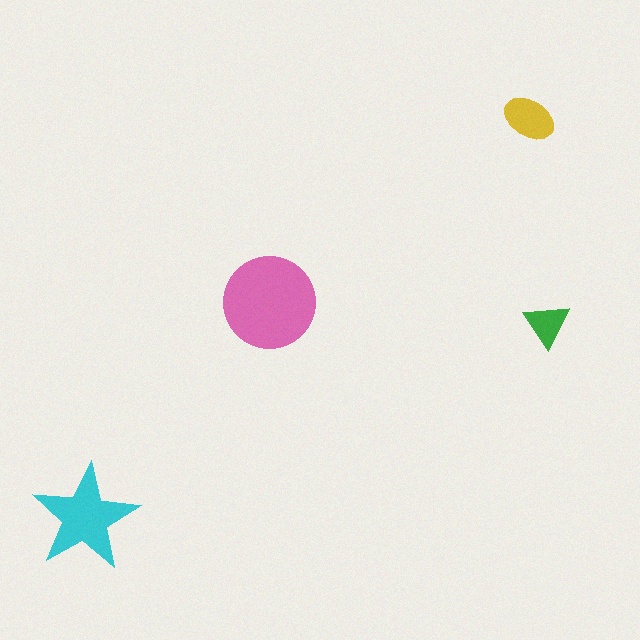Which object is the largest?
The pink circle.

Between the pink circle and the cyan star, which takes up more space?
The pink circle.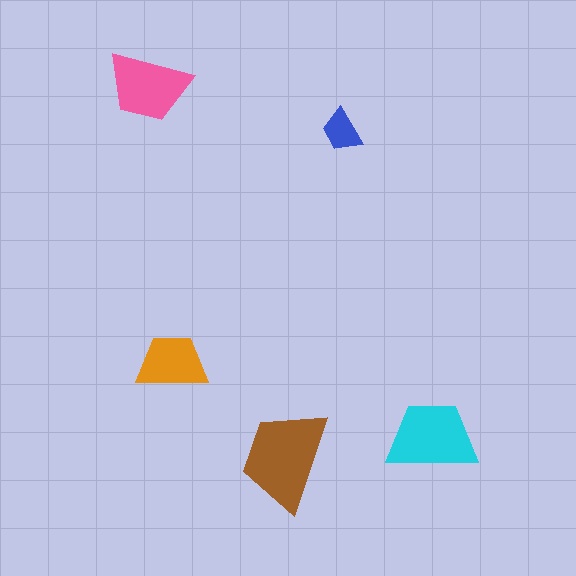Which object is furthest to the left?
The pink trapezoid is leftmost.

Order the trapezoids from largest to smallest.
the brown one, the cyan one, the pink one, the orange one, the blue one.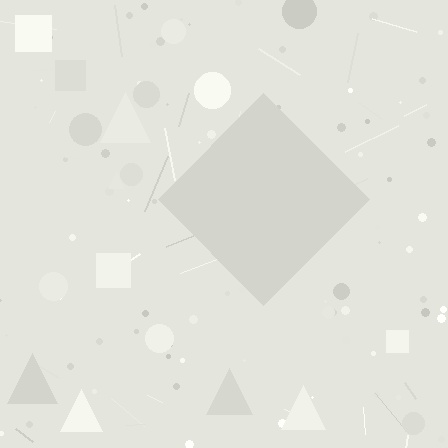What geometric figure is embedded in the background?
A diamond is embedded in the background.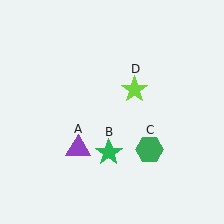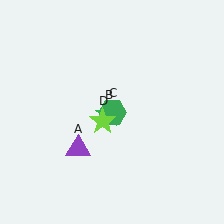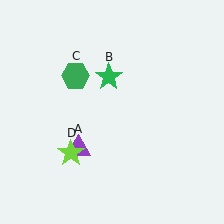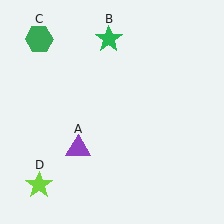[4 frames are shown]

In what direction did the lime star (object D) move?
The lime star (object D) moved down and to the left.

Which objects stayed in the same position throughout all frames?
Purple triangle (object A) remained stationary.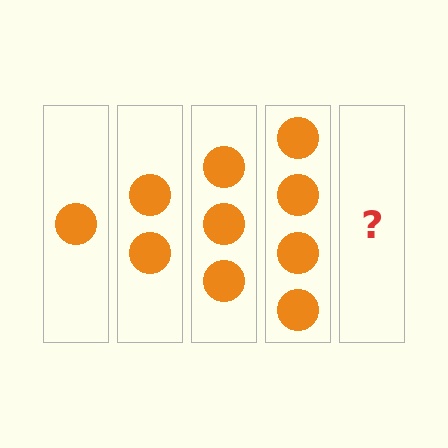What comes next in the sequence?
The next element should be 5 circles.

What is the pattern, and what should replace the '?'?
The pattern is that each step adds one more circle. The '?' should be 5 circles.